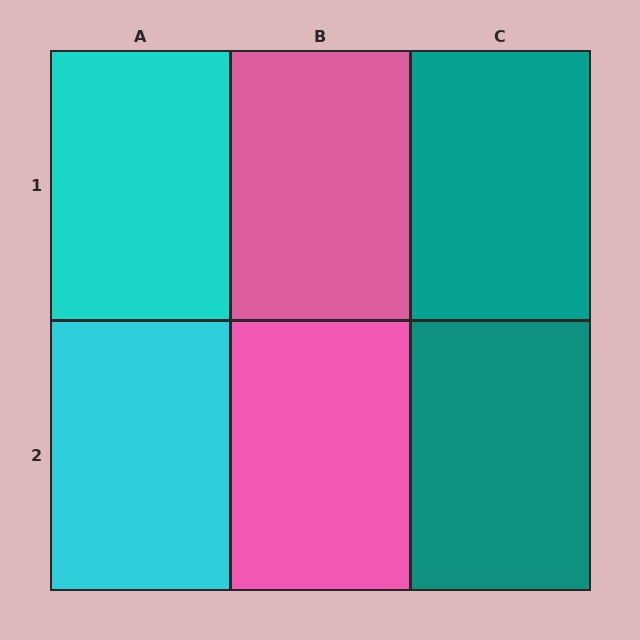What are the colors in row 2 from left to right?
Cyan, pink, teal.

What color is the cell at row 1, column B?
Pink.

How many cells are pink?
2 cells are pink.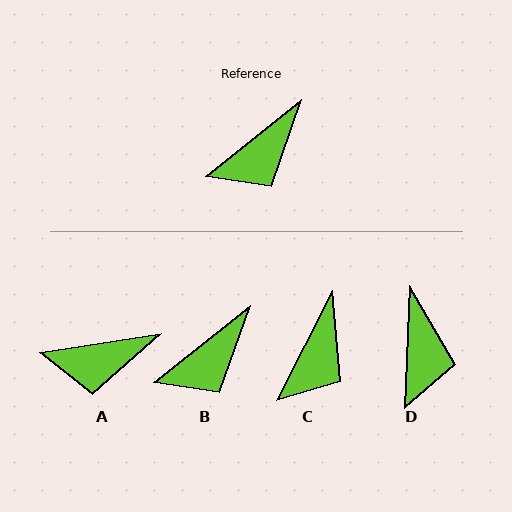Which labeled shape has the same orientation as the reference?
B.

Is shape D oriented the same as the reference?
No, it is off by about 50 degrees.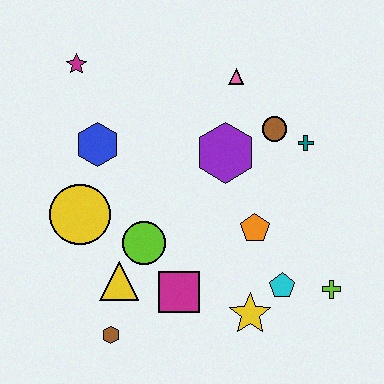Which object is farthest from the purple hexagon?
The brown hexagon is farthest from the purple hexagon.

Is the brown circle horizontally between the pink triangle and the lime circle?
No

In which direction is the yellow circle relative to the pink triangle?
The yellow circle is to the left of the pink triangle.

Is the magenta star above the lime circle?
Yes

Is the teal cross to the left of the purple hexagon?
No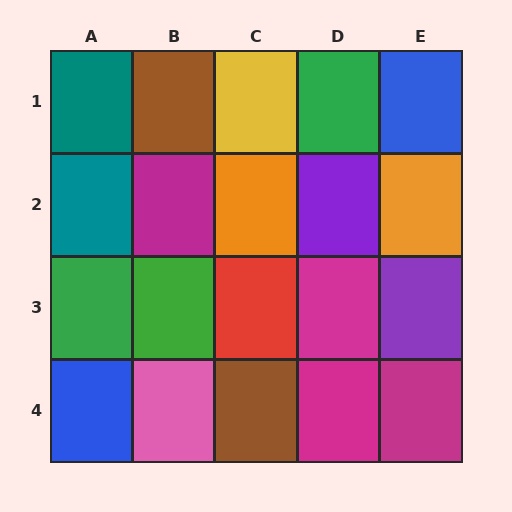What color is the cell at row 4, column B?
Pink.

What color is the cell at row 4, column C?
Brown.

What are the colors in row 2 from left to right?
Teal, magenta, orange, purple, orange.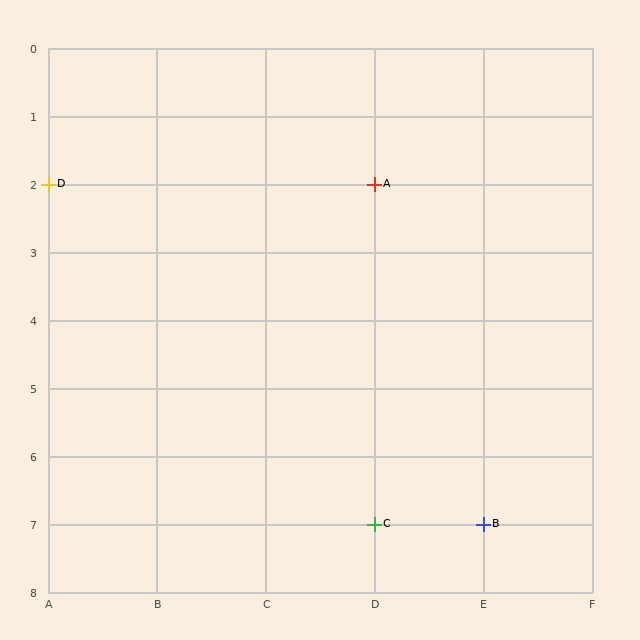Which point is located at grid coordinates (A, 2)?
Point D is at (A, 2).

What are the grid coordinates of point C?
Point C is at grid coordinates (D, 7).